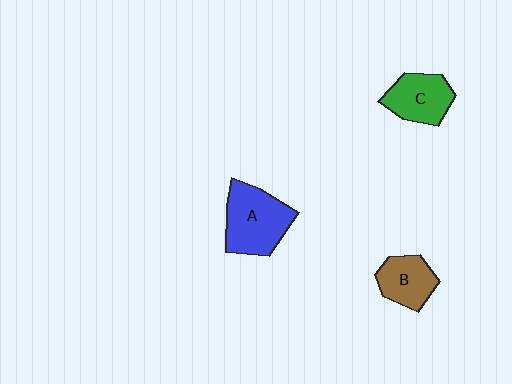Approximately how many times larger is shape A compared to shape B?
Approximately 1.5 times.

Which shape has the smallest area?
Shape B (brown).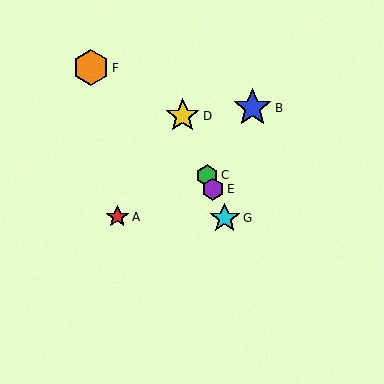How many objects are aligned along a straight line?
4 objects (C, D, E, G) are aligned along a straight line.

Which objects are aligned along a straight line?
Objects C, D, E, G are aligned along a straight line.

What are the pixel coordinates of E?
Object E is at (213, 189).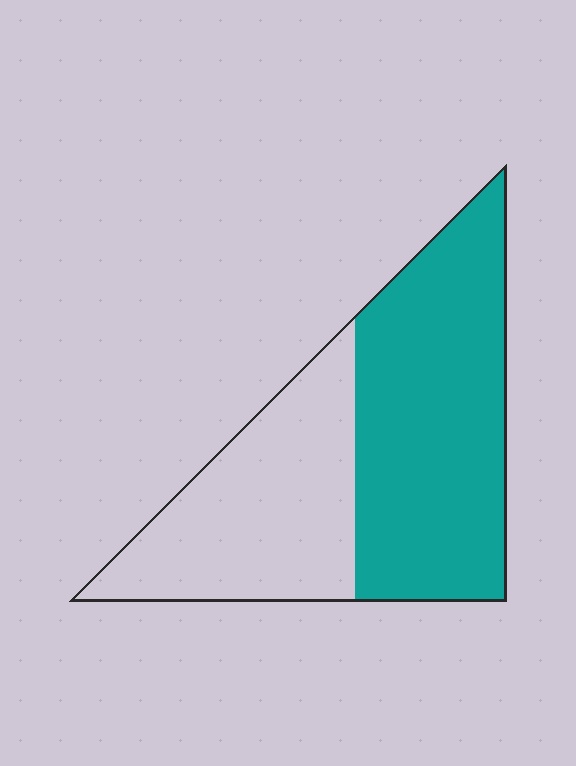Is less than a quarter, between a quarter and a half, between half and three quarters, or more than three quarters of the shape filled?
Between half and three quarters.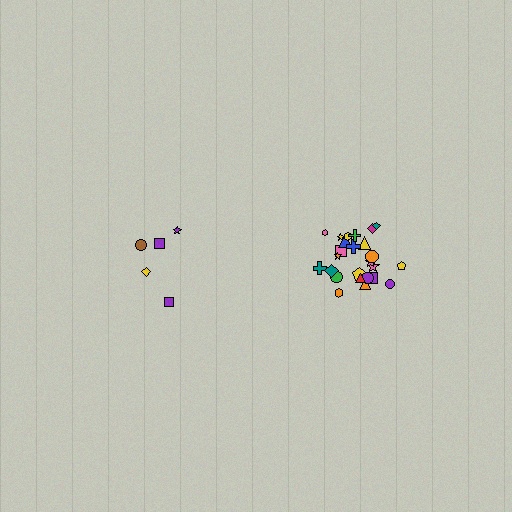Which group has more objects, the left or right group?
The right group.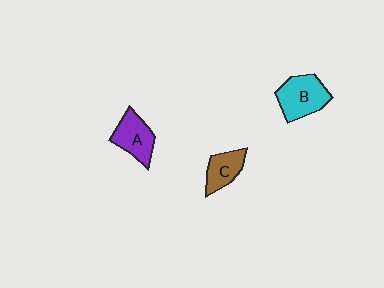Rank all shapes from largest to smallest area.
From largest to smallest: B (cyan), A (purple), C (brown).